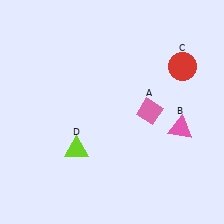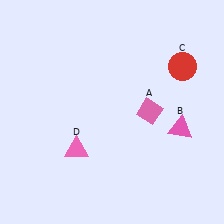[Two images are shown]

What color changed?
The triangle (D) changed from lime in Image 1 to pink in Image 2.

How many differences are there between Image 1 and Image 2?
There is 1 difference between the two images.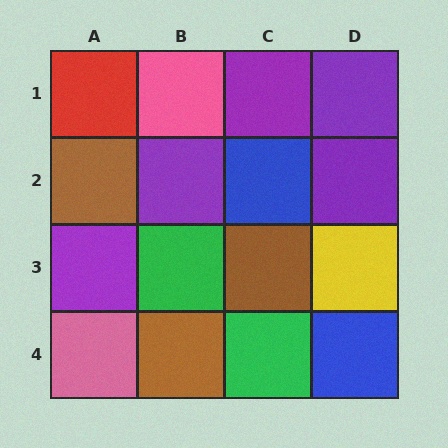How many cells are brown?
3 cells are brown.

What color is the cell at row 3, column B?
Green.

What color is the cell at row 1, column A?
Red.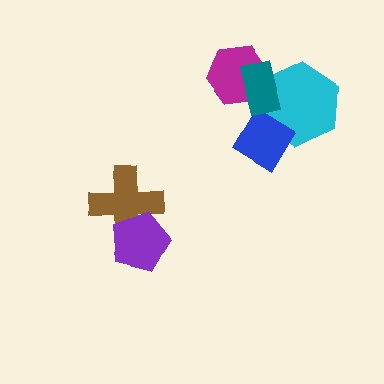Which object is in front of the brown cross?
The purple pentagon is in front of the brown cross.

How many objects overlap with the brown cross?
1 object overlaps with the brown cross.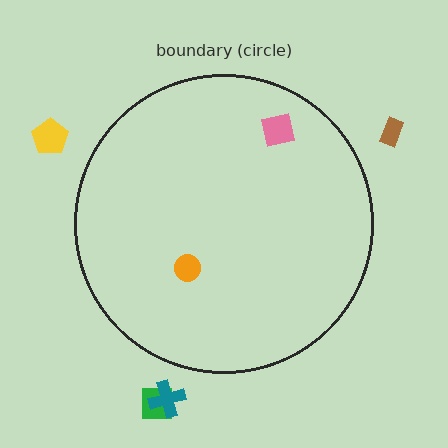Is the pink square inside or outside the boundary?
Inside.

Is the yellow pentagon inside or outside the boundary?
Outside.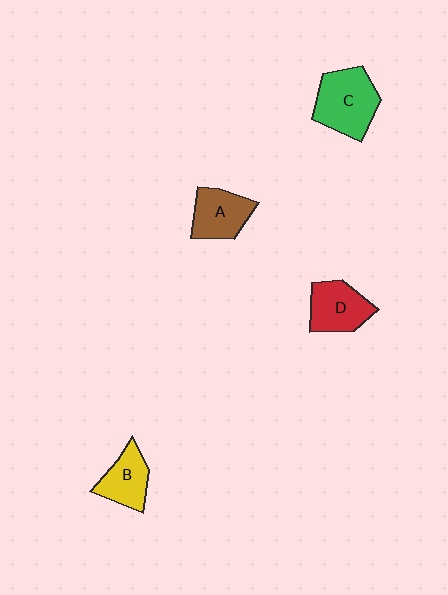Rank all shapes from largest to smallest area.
From largest to smallest: C (green), D (red), A (brown), B (yellow).